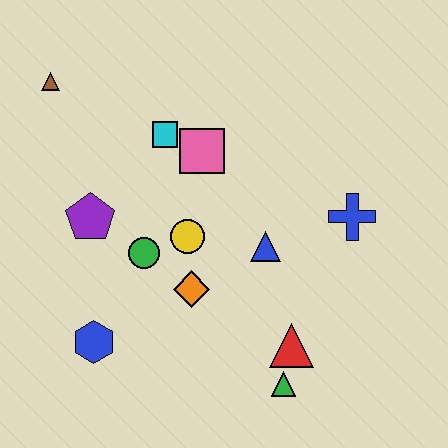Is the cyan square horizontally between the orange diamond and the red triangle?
No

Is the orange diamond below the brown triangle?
Yes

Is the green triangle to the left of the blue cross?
Yes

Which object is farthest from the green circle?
The blue cross is farthest from the green circle.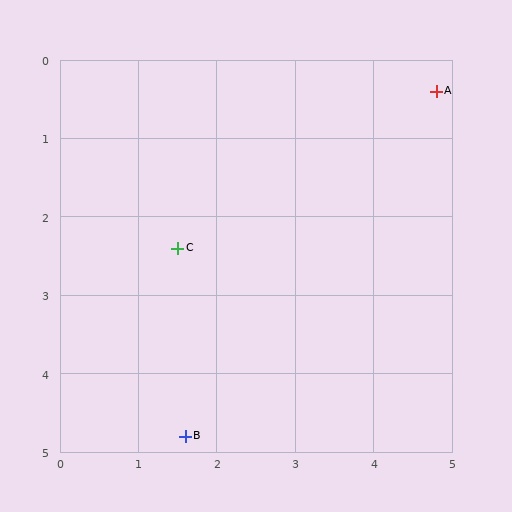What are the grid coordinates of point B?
Point B is at approximately (1.6, 4.8).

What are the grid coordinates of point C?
Point C is at approximately (1.5, 2.4).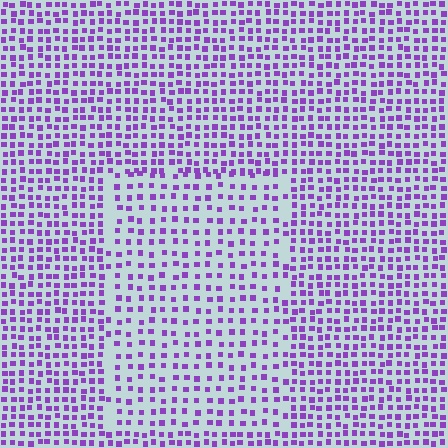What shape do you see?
I see a rectangle.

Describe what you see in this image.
The image contains small purple elements arranged at two different densities. A rectangle-shaped region is visible where the elements are less densely packed than the surrounding area.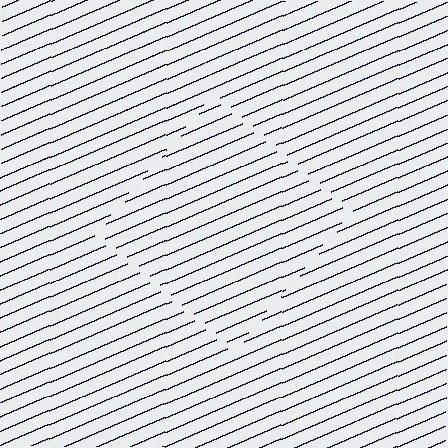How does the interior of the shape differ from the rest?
The interior of the shape contains the same grating, shifted by half a period — the contour is defined by the phase discontinuity where line-ends from the inner and outer gratings abut.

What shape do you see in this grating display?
An illusory square. The interior of the shape contains the same grating, shifted by half a period — the contour is defined by the phase discontinuity where line-ends from the inner and outer gratings abut.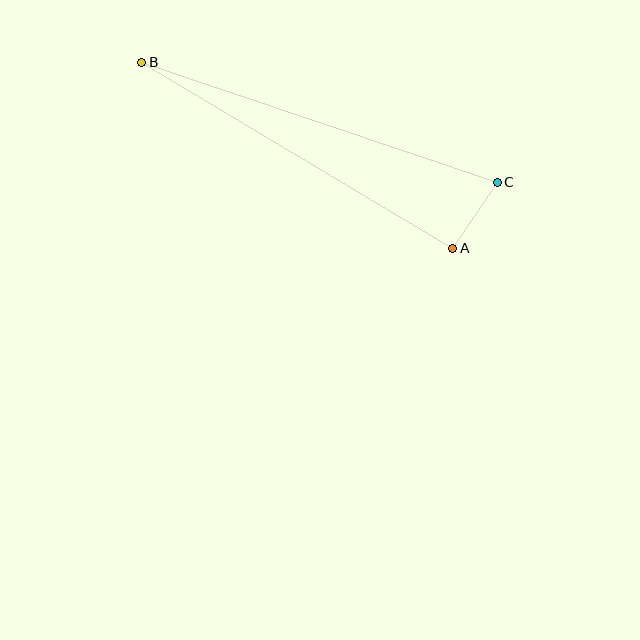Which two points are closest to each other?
Points A and C are closest to each other.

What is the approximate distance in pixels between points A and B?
The distance between A and B is approximately 363 pixels.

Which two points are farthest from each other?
Points B and C are farthest from each other.